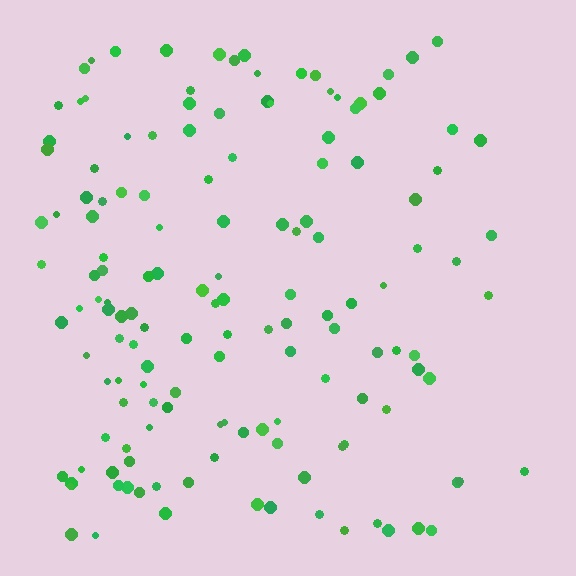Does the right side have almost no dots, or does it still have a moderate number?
Still a moderate number, just noticeably fewer than the left.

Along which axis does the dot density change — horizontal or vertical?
Horizontal.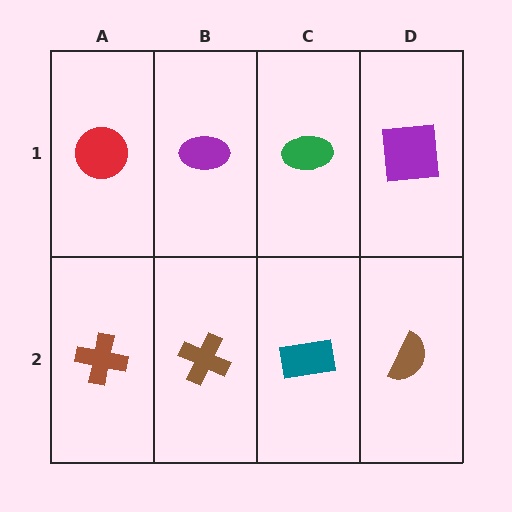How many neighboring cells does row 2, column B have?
3.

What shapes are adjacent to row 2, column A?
A red circle (row 1, column A), a brown cross (row 2, column B).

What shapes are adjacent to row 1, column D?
A brown semicircle (row 2, column D), a green ellipse (row 1, column C).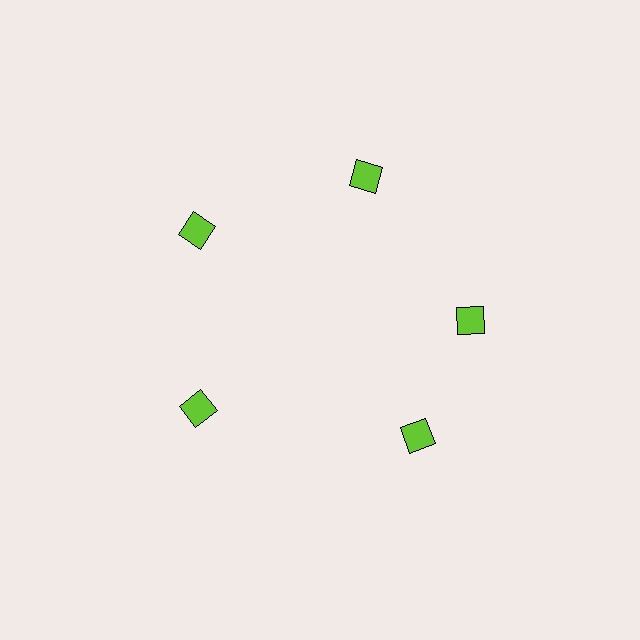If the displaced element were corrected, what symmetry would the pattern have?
It would have 5-fold rotational symmetry — the pattern would map onto itself every 72 degrees.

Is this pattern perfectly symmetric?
No. The 5 lime squares are arranged in a ring, but one element near the 5 o'clock position is rotated out of alignment along the ring, breaking the 5-fold rotational symmetry.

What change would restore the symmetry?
The symmetry would be restored by rotating it back into even spacing with its neighbors so that all 5 squares sit at equal angles and equal distance from the center.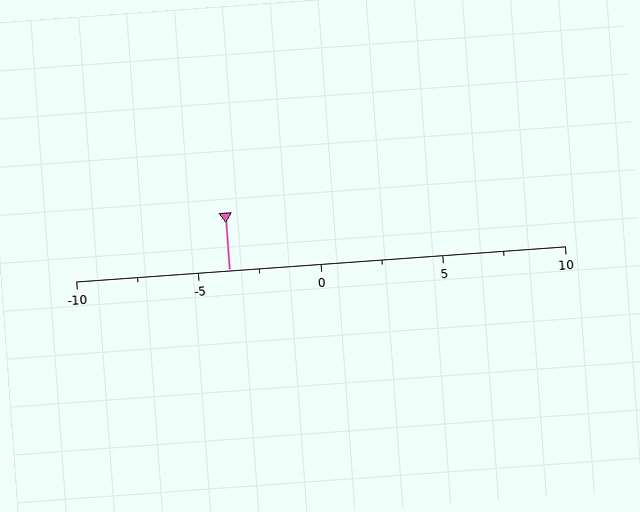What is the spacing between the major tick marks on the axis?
The major ticks are spaced 5 apart.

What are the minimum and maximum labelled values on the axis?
The axis runs from -10 to 10.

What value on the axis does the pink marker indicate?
The marker indicates approximately -3.8.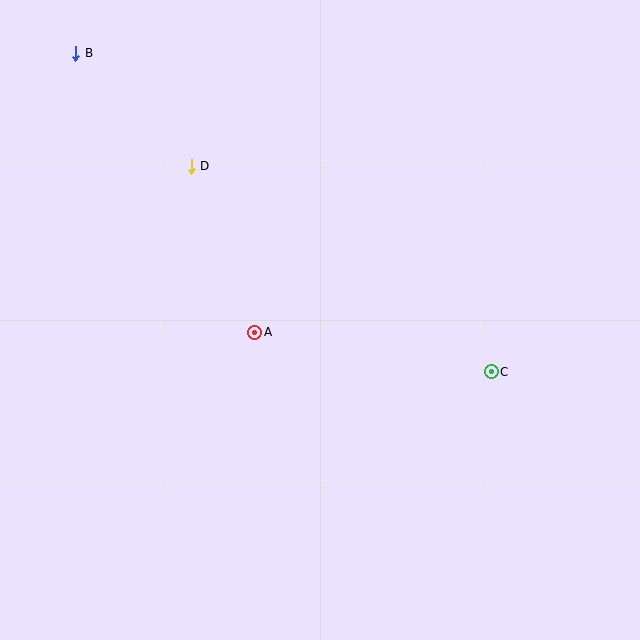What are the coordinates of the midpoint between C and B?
The midpoint between C and B is at (284, 213).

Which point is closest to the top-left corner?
Point B is closest to the top-left corner.